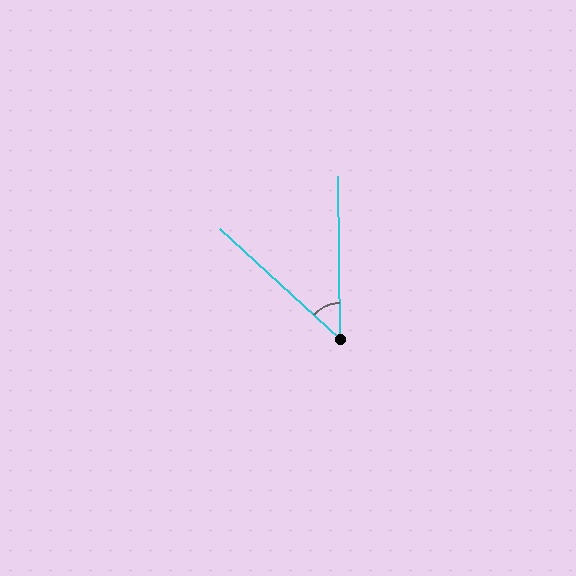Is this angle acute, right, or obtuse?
It is acute.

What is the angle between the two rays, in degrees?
Approximately 47 degrees.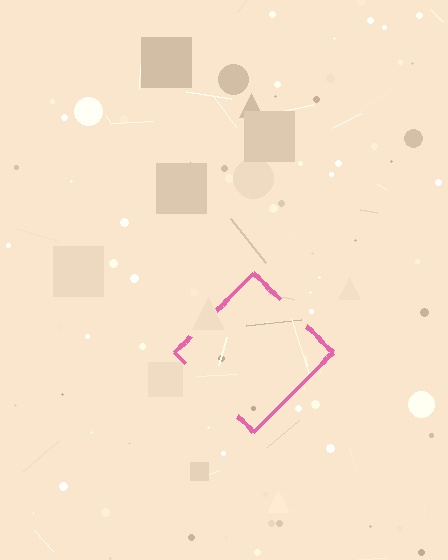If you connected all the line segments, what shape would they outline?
They would outline a diamond.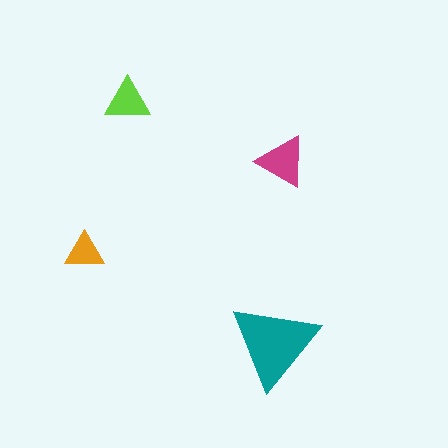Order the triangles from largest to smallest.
the teal one, the magenta one, the lime one, the orange one.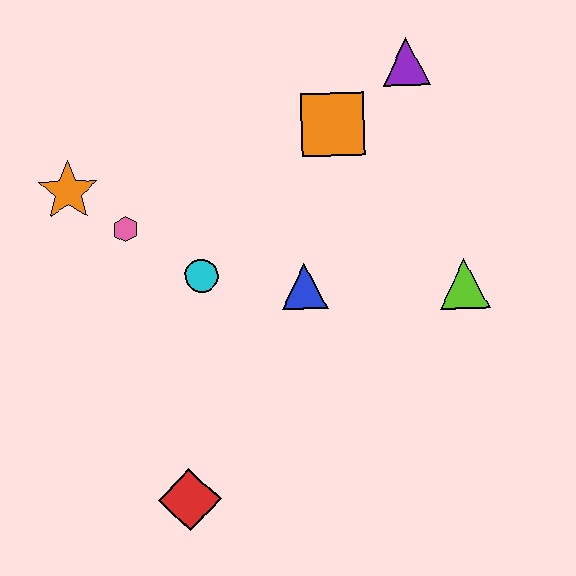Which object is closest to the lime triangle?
The blue triangle is closest to the lime triangle.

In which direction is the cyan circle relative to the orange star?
The cyan circle is to the right of the orange star.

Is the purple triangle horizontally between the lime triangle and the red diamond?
Yes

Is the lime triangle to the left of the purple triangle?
No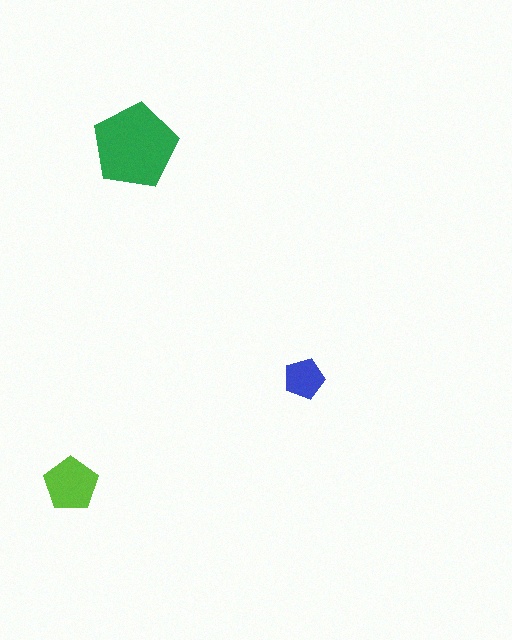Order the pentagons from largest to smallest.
the green one, the lime one, the blue one.